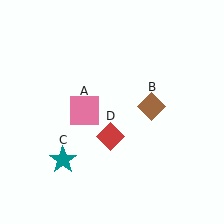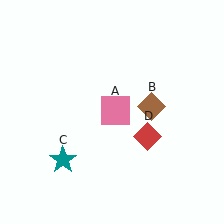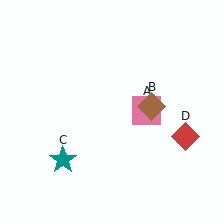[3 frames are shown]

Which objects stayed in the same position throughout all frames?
Brown diamond (object B) and teal star (object C) remained stationary.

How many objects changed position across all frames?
2 objects changed position: pink square (object A), red diamond (object D).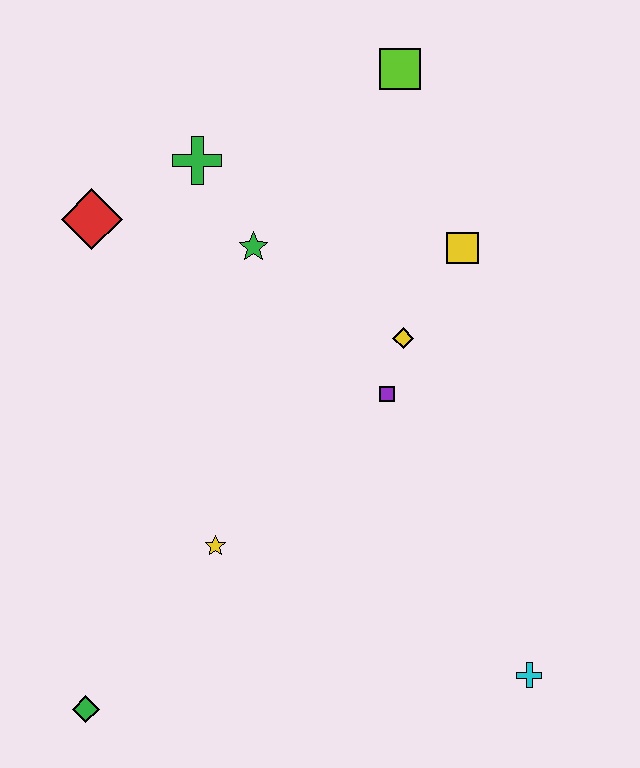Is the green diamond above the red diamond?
No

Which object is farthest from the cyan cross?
The red diamond is farthest from the cyan cross.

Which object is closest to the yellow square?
The yellow diamond is closest to the yellow square.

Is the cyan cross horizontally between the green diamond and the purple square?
No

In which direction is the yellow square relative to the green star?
The yellow square is to the right of the green star.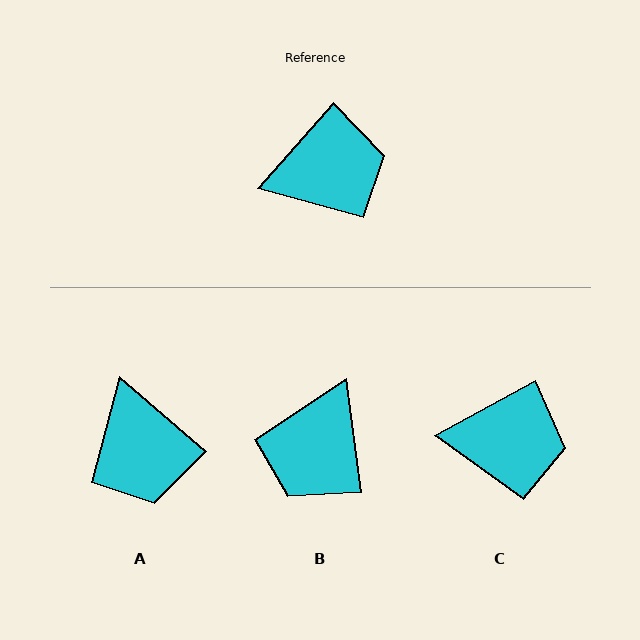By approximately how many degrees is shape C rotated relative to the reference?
Approximately 20 degrees clockwise.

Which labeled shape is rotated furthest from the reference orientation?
B, about 131 degrees away.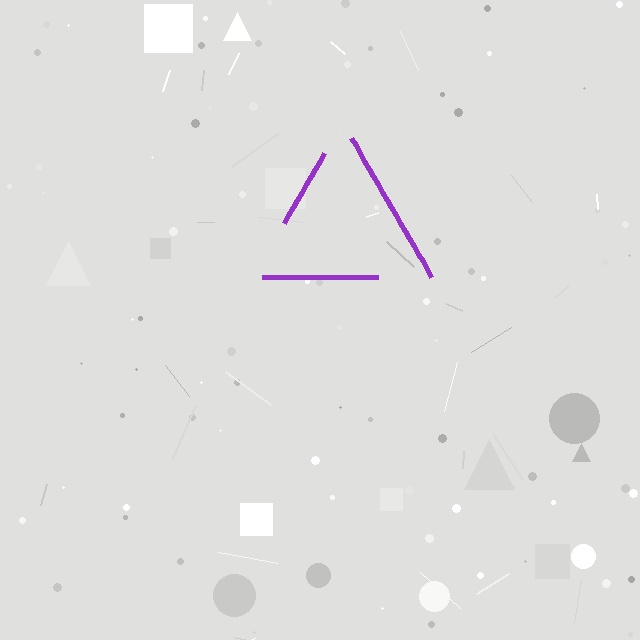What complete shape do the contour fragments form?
The contour fragments form a triangle.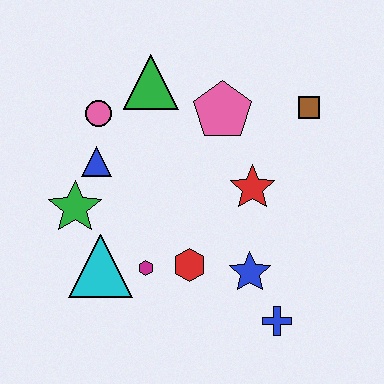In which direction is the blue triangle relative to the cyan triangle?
The blue triangle is above the cyan triangle.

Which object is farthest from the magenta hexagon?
The brown square is farthest from the magenta hexagon.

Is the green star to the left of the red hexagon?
Yes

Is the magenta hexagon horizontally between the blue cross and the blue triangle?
Yes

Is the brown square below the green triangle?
Yes